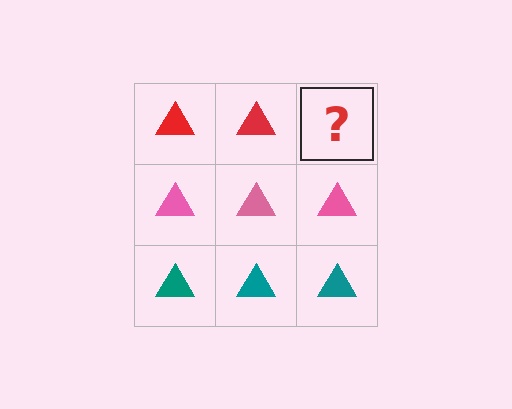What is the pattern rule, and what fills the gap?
The rule is that each row has a consistent color. The gap should be filled with a red triangle.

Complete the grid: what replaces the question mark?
The question mark should be replaced with a red triangle.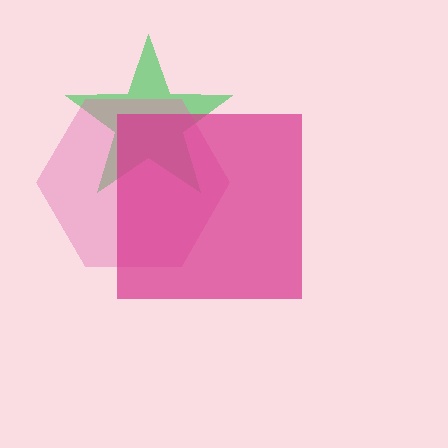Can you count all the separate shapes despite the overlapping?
Yes, there are 3 separate shapes.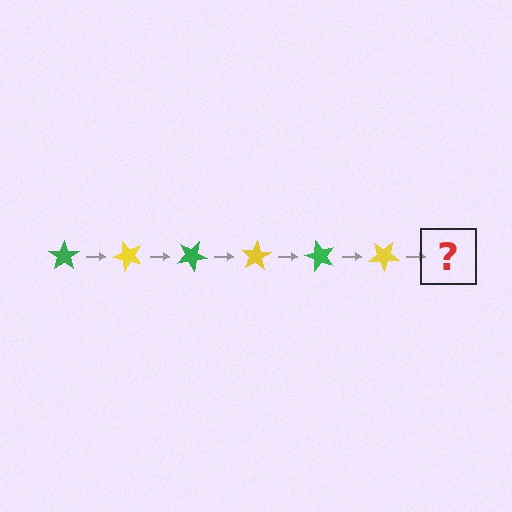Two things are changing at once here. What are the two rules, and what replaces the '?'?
The two rules are that it rotates 50 degrees each step and the color cycles through green and yellow. The '?' should be a green star, rotated 300 degrees from the start.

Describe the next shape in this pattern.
It should be a green star, rotated 300 degrees from the start.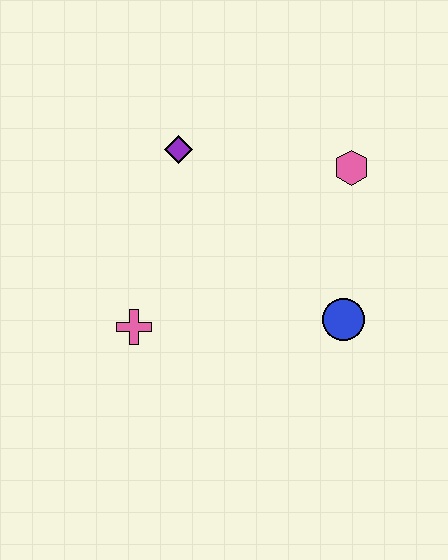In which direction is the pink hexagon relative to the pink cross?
The pink hexagon is to the right of the pink cross.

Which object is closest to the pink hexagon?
The blue circle is closest to the pink hexagon.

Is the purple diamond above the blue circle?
Yes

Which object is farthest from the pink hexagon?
The pink cross is farthest from the pink hexagon.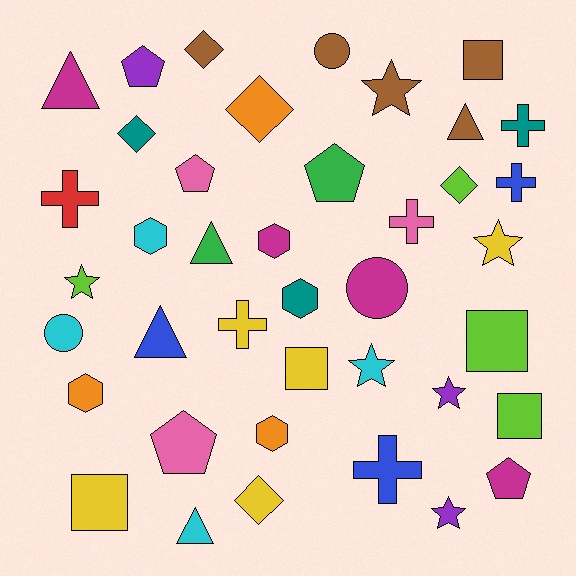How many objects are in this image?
There are 40 objects.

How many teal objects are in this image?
There are 3 teal objects.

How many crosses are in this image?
There are 6 crosses.